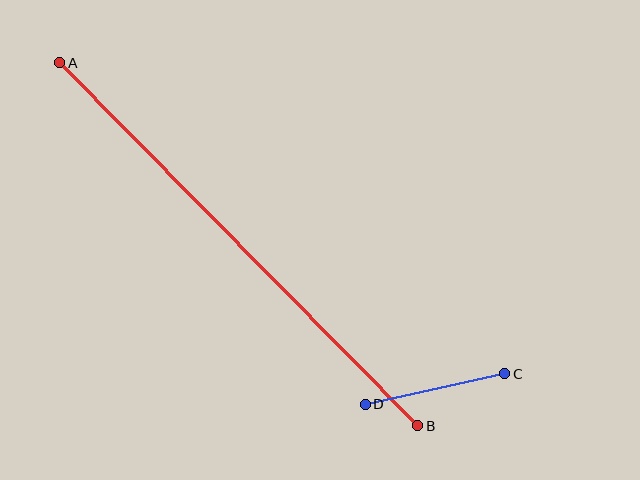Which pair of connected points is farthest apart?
Points A and B are farthest apart.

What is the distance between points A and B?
The distance is approximately 510 pixels.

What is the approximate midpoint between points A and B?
The midpoint is at approximately (239, 244) pixels.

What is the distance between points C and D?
The distance is approximately 143 pixels.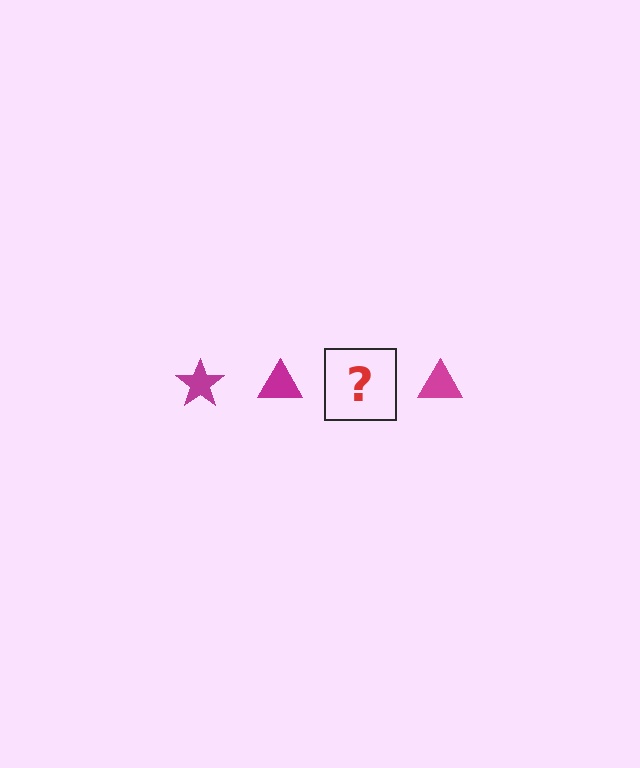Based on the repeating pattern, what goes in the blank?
The blank should be a magenta star.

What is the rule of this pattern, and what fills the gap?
The rule is that the pattern cycles through star, triangle shapes in magenta. The gap should be filled with a magenta star.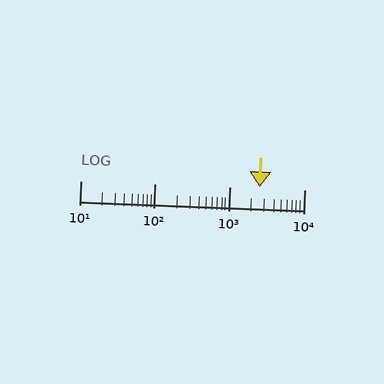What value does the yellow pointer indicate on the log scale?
The pointer indicates approximately 2500.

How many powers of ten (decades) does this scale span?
The scale spans 3 decades, from 10 to 10000.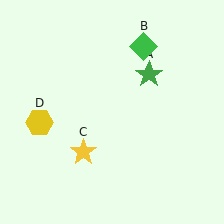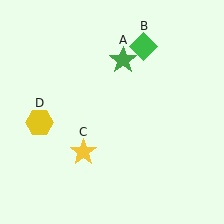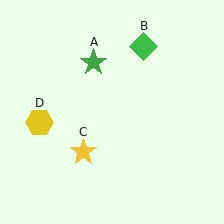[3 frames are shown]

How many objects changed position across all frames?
1 object changed position: green star (object A).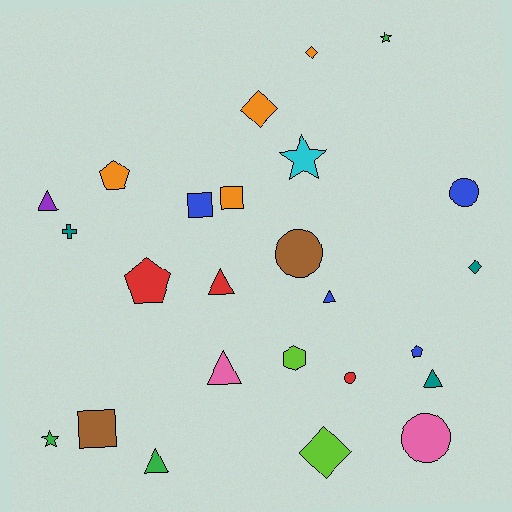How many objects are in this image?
There are 25 objects.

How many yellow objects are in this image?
There are no yellow objects.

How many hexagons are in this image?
There is 1 hexagon.